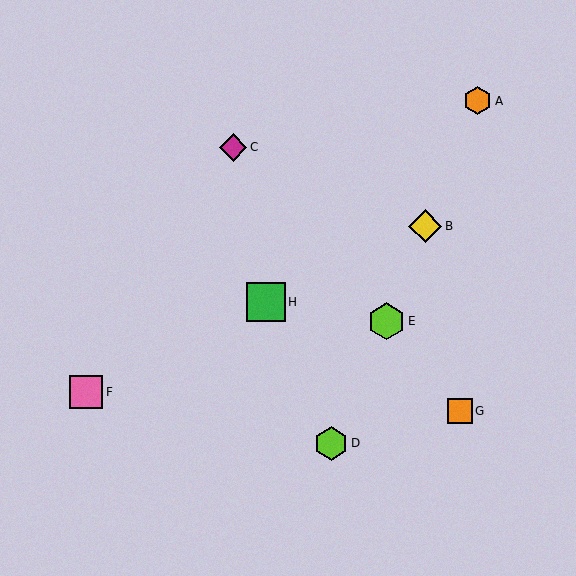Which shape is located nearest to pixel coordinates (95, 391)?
The pink square (labeled F) at (86, 392) is nearest to that location.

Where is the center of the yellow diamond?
The center of the yellow diamond is at (425, 226).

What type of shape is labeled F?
Shape F is a pink square.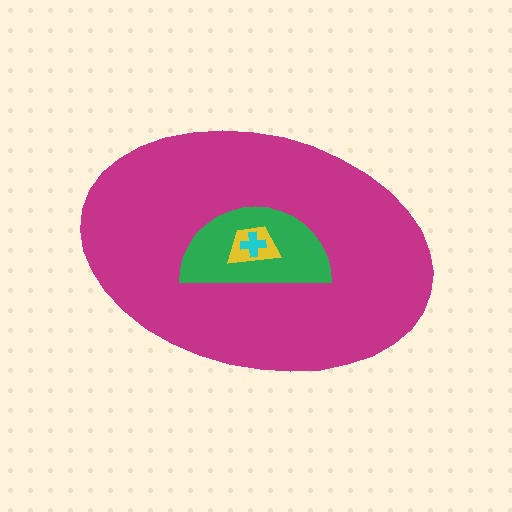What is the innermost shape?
The cyan cross.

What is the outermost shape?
The magenta ellipse.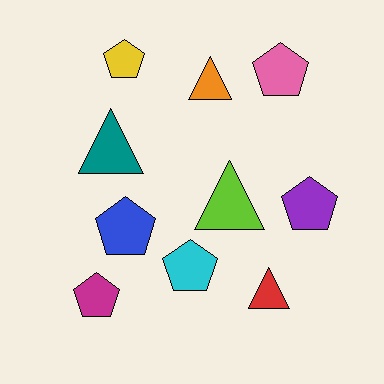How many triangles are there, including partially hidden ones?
There are 4 triangles.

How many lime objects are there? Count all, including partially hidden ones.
There is 1 lime object.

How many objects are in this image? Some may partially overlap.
There are 10 objects.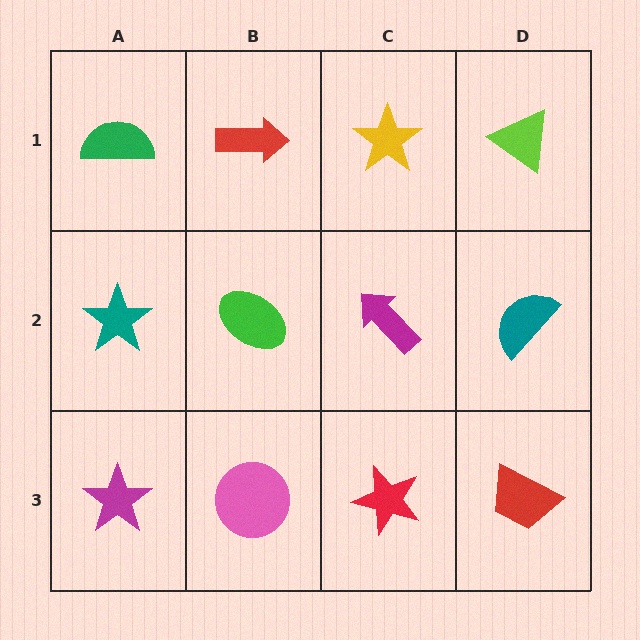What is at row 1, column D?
A lime triangle.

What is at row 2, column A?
A teal star.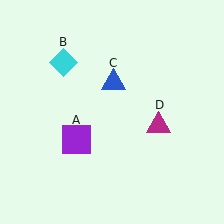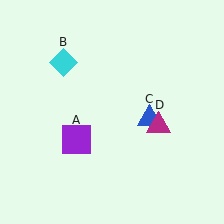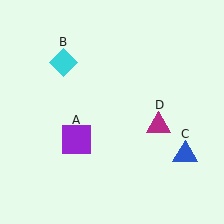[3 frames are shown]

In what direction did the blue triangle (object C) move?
The blue triangle (object C) moved down and to the right.